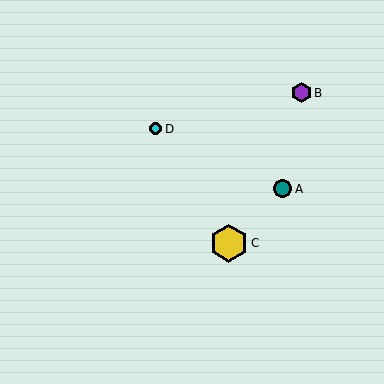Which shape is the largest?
The yellow hexagon (labeled C) is the largest.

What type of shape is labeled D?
Shape D is a cyan circle.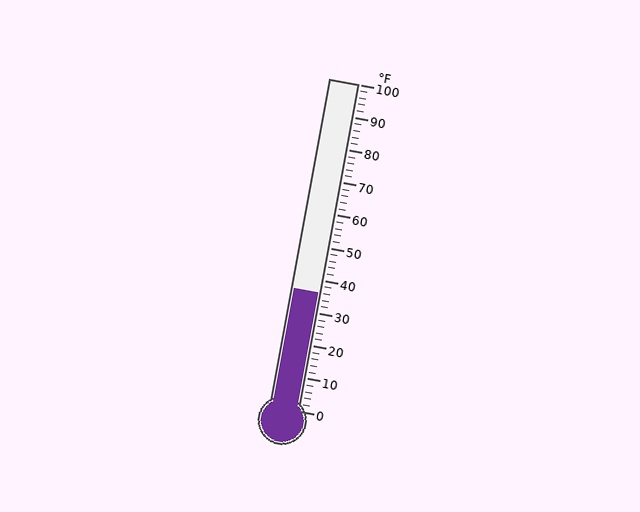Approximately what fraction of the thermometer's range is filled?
The thermometer is filled to approximately 35% of its range.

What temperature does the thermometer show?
The thermometer shows approximately 36°F.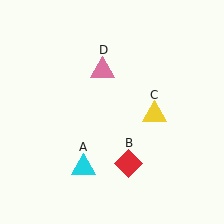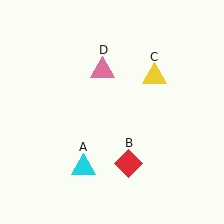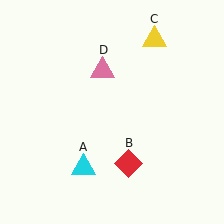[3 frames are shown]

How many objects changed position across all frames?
1 object changed position: yellow triangle (object C).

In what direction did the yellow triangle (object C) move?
The yellow triangle (object C) moved up.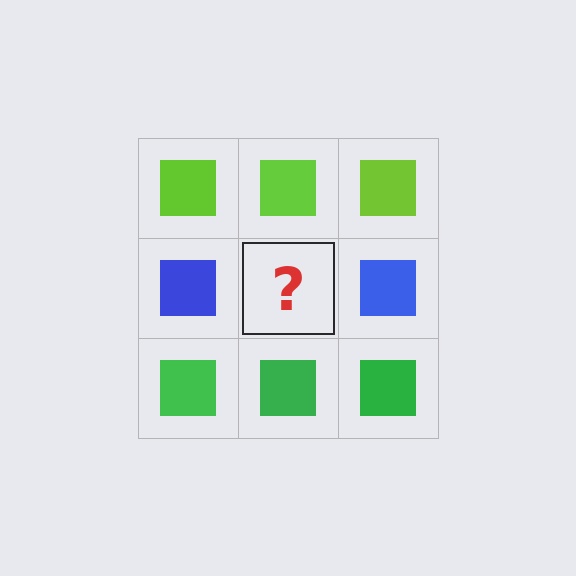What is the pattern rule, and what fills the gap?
The rule is that each row has a consistent color. The gap should be filled with a blue square.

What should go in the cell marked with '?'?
The missing cell should contain a blue square.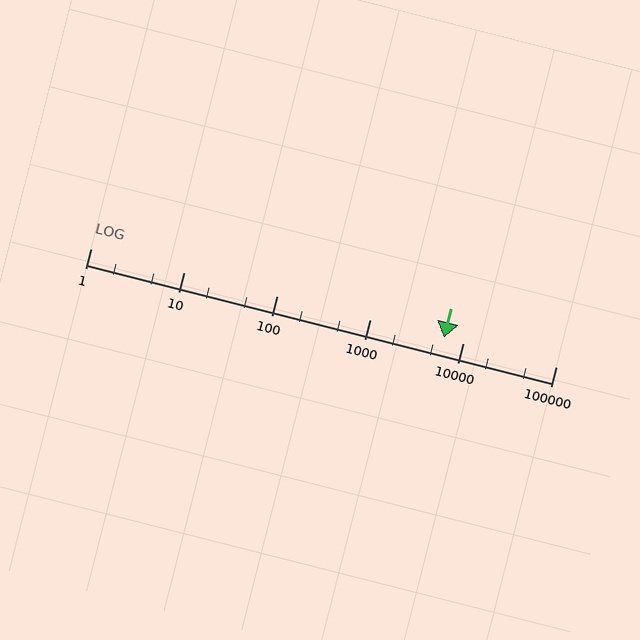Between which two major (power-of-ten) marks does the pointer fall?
The pointer is between 1000 and 10000.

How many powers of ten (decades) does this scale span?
The scale spans 5 decades, from 1 to 100000.